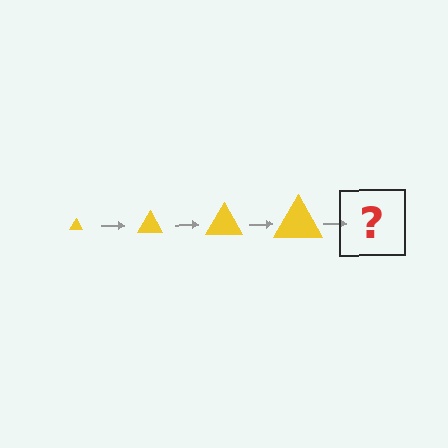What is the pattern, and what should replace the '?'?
The pattern is that the triangle gets progressively larger each step. The '?' should be a yellow triangle, larger than the previous one.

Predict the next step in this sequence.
The next step is a yellow triangle, larger than the previous one.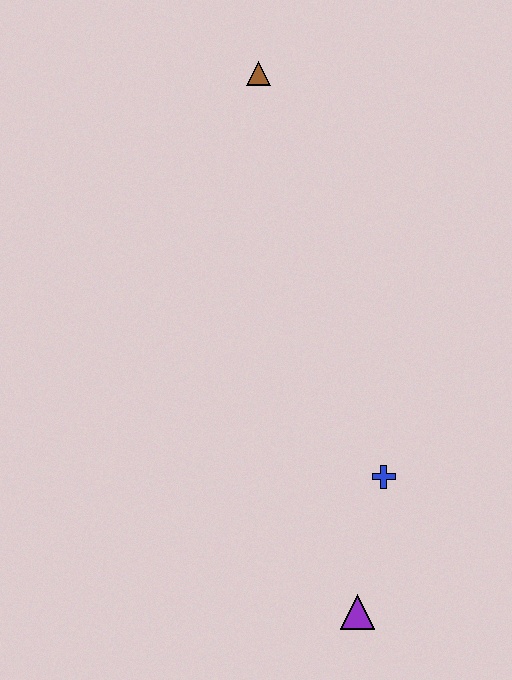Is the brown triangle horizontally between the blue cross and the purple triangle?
No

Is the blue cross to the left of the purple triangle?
No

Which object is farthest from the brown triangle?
The purple triangle is farthest from the brown triangle.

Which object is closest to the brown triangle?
The blue cross is closest to the brown triangle.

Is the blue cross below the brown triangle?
Yes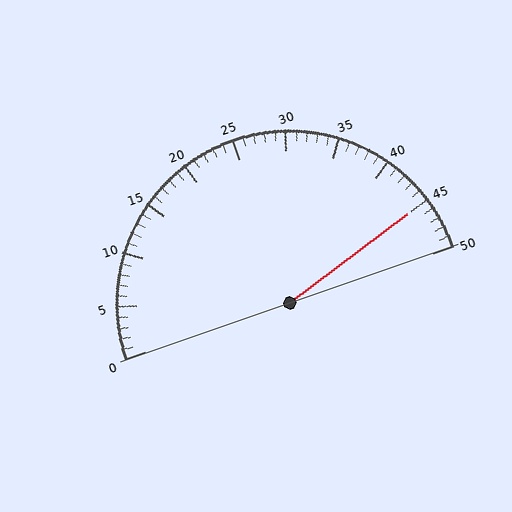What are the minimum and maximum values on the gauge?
The gauge ranges from 0 to 50.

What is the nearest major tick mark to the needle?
The nearest major tick mark is 45.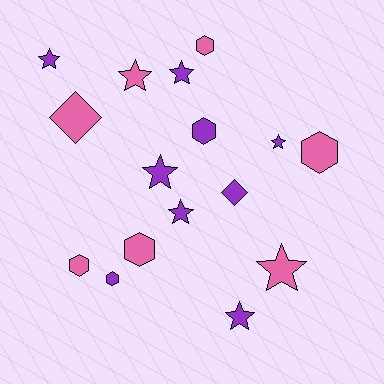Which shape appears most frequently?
Star, with 8 objects.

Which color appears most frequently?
Purple, with 9 objects.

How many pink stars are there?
There are 2 pink stars.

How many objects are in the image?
There are 16 objects.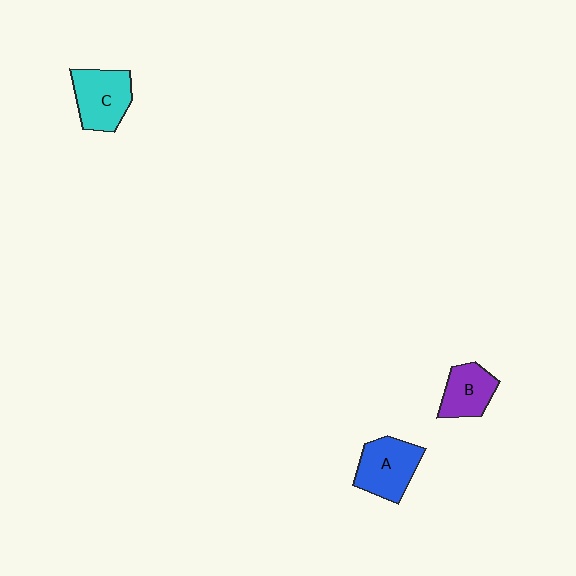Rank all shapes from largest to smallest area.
From largest to smallest: A (blue), C (cyan), B (purple).